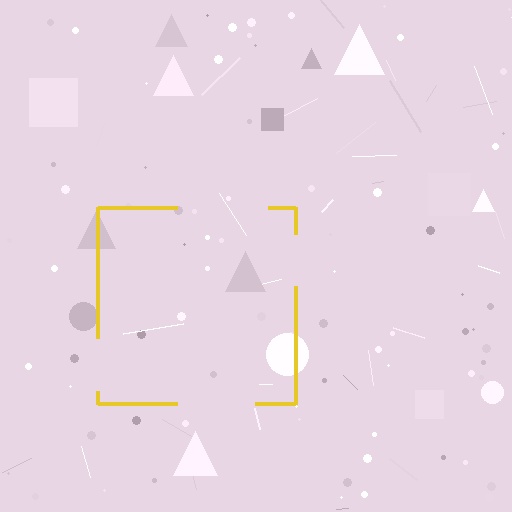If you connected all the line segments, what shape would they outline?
They would outline a square.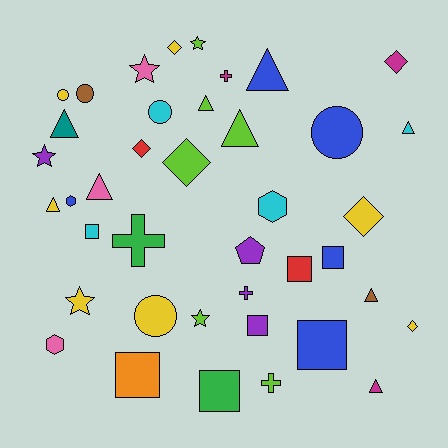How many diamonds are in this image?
There are 6 diamonds.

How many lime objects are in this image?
There are 6 lime objects.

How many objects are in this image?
There are 40 objects.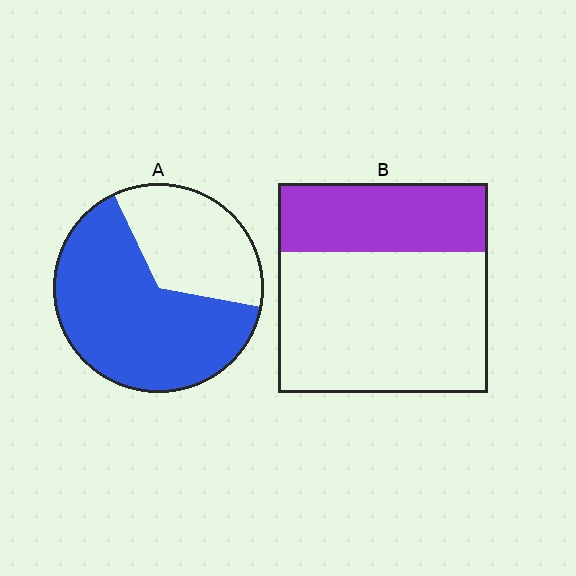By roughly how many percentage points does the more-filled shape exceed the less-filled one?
By roughly 30 percentage points (A over B).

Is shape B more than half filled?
No.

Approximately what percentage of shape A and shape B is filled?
A is approximately 65% and B is approximately 35%.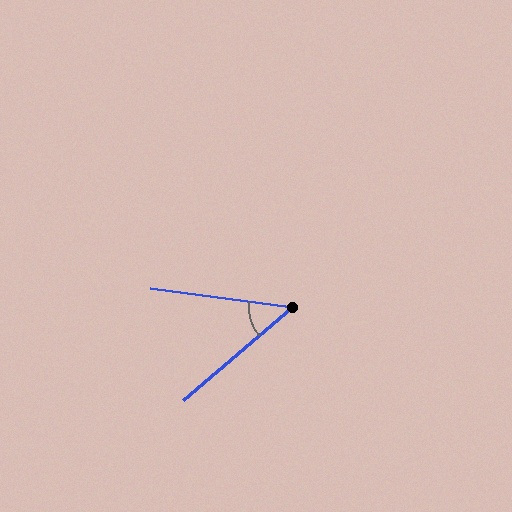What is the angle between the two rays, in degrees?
Approximately 48 degrees.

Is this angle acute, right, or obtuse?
It is acute.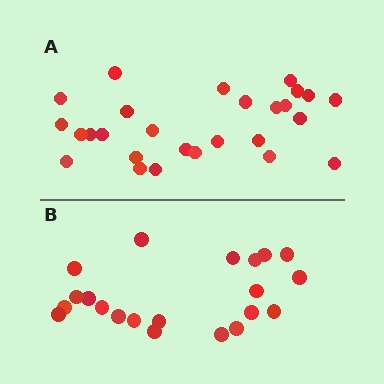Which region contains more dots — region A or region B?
Region A (the top region) has more dots.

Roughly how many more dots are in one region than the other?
Region A has about 6 more dots than region B.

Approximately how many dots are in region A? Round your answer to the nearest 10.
About 30 dots. (The exact count is 27, which rounds to 30.)